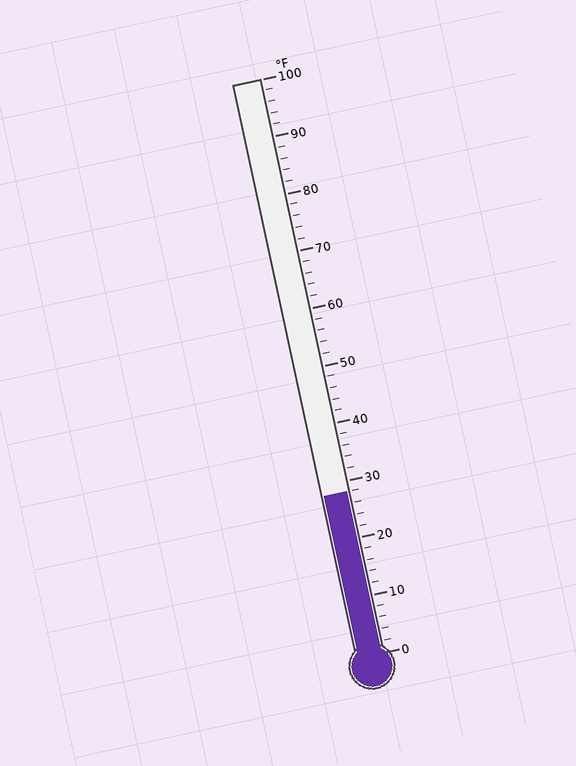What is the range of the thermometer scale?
The thermometer scale ranges from 0°F to 100°F.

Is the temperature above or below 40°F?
The temperature is below 40°F.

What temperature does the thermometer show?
The thermometer shows approximately 28°F.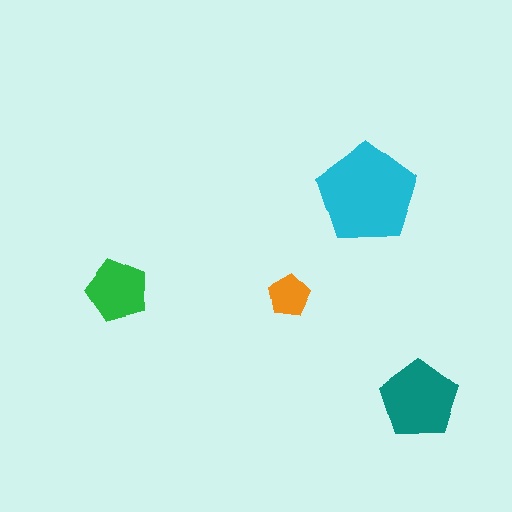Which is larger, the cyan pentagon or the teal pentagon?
The cyan one.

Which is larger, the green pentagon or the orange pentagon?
The green one.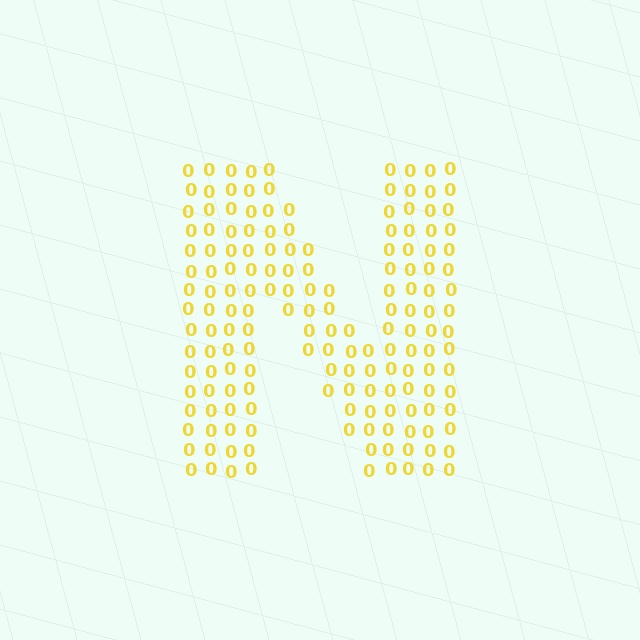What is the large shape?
The large shape is the letter N.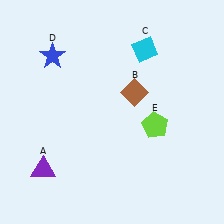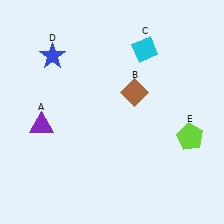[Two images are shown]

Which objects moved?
The objects that moved are: the purple triangle (A), the lime pentagon (E).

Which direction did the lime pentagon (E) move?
The lime pentagon (E) moved right.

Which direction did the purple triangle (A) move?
The purple triangle (A) moved up.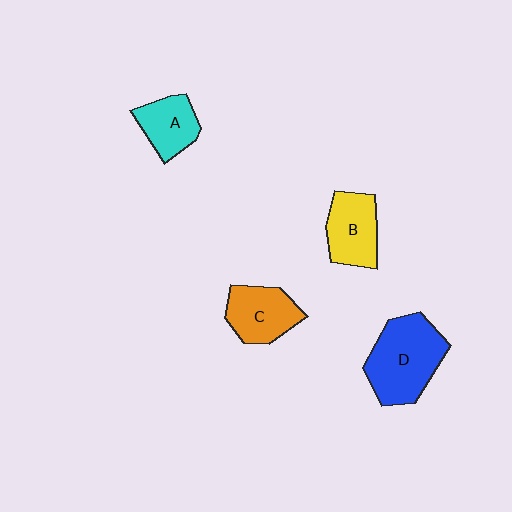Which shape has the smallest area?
Shape A (cyan).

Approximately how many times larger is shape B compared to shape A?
Approximately 1.2 times.